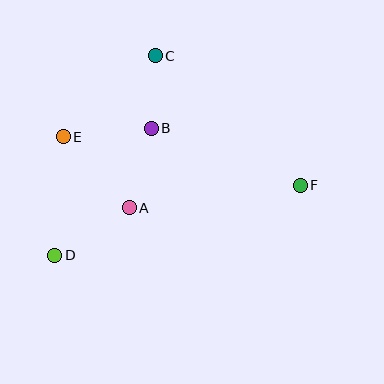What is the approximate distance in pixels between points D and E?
The distance between D and E is approximately 119 pixels.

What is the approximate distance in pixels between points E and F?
The distance between E and F is approximately 241 pixels.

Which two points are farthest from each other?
Points D and F are farthest from each other.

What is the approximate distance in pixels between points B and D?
The distance between B and D is approximately 160 pixels.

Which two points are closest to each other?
Points B and C are closest to each other.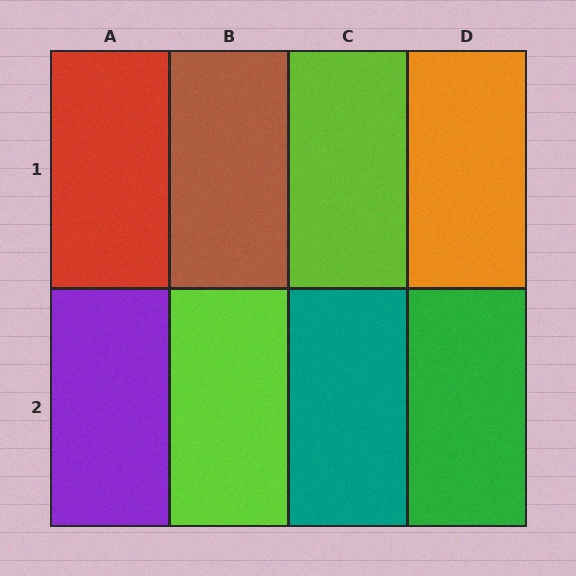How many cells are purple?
1 cell is purple.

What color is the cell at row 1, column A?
Red.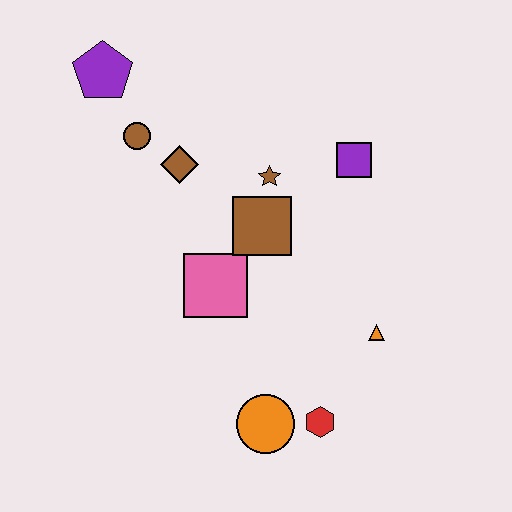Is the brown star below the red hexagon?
No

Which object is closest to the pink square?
The brown square is closest to the pink square.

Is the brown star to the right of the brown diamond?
Yes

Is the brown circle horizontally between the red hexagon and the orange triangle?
No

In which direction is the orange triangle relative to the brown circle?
The orange triangle is to the right of the brown circle.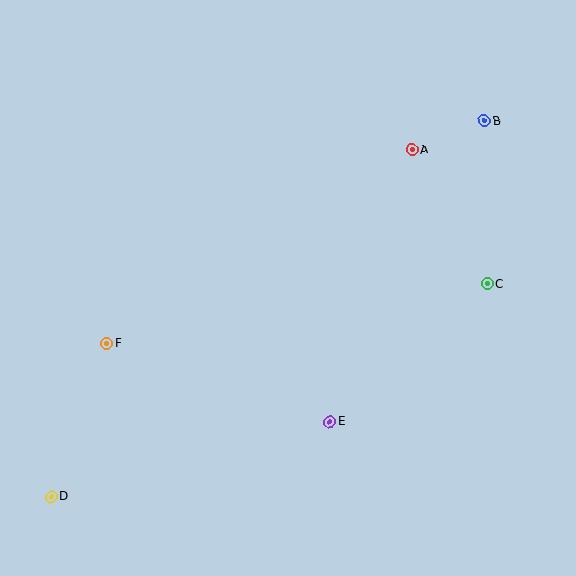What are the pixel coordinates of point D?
Point D is at (51, 497).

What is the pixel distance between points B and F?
The distance between B and F is 438 pixels.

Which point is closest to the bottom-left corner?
Point D is closest to the bottom-left corner.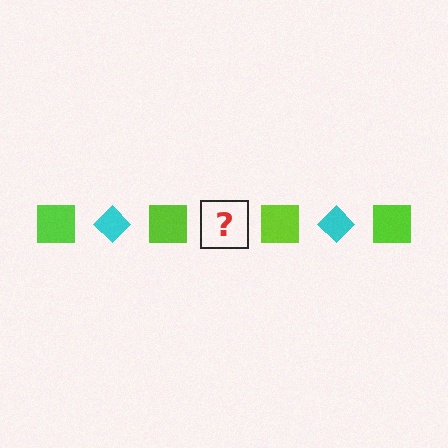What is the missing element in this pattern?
The missing element is a cyan diamond.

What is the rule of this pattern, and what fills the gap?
The rule is that the pattern alternates between lime square and cyan diamond. The gap should be filled with a cyan diamond.